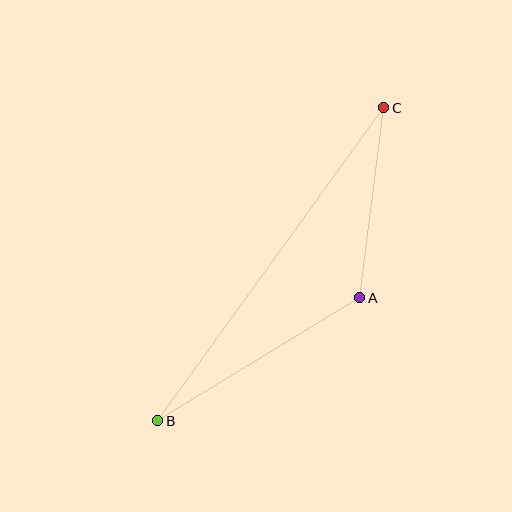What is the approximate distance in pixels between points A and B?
The distance between A and B is approximately 237 pixels.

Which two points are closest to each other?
Points A and C are closest to each other.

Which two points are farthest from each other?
Points B and C are farthest from each other.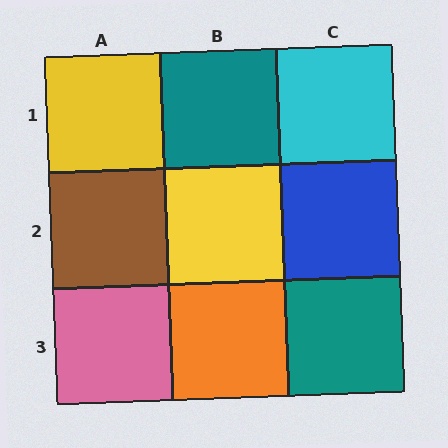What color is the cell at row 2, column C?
Blue.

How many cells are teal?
2 cells are teal.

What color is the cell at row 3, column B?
Orange.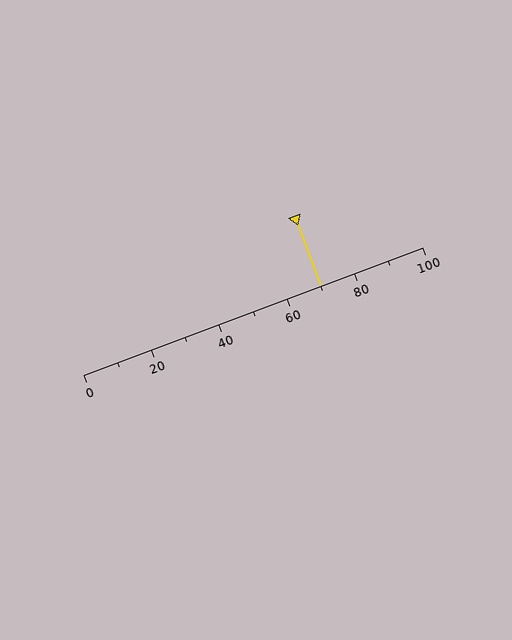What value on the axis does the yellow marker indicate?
The marker indicates approximately 70.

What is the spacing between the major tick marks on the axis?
The major ticks are spaced 20 apart.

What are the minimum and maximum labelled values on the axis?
The axis runs from 0 to 100.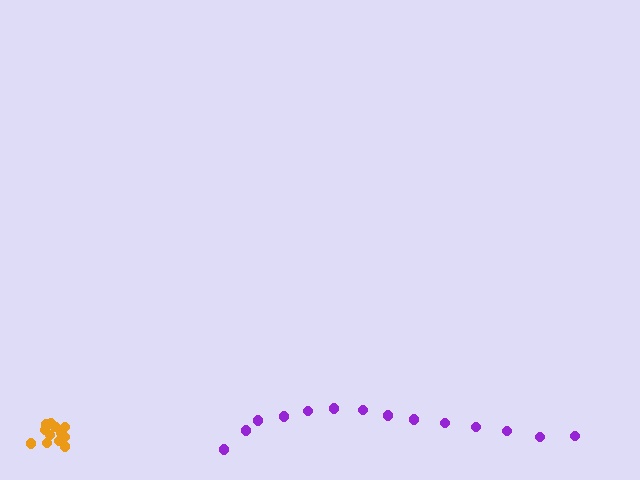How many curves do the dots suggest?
There are 2 distinct paths.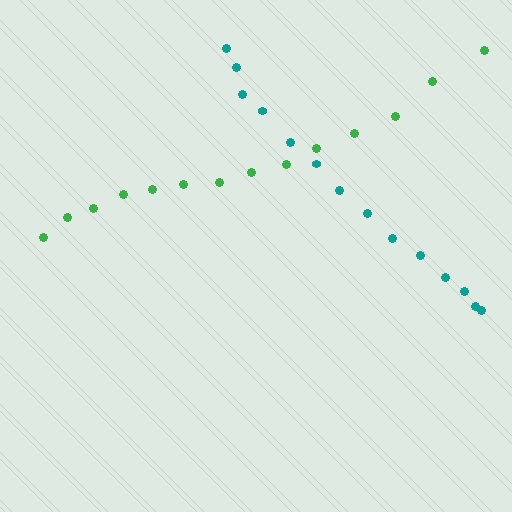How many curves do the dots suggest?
There are 2 distinct paths.